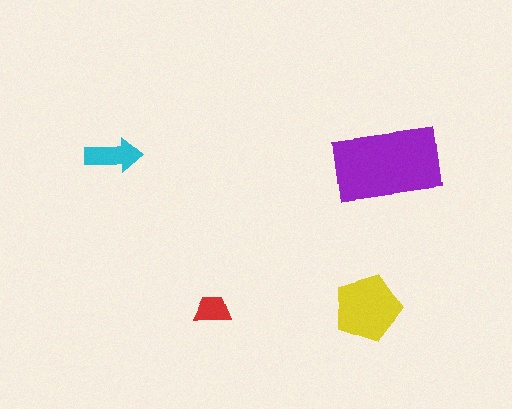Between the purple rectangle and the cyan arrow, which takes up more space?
The purple rectangle.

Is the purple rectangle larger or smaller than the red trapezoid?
Larger.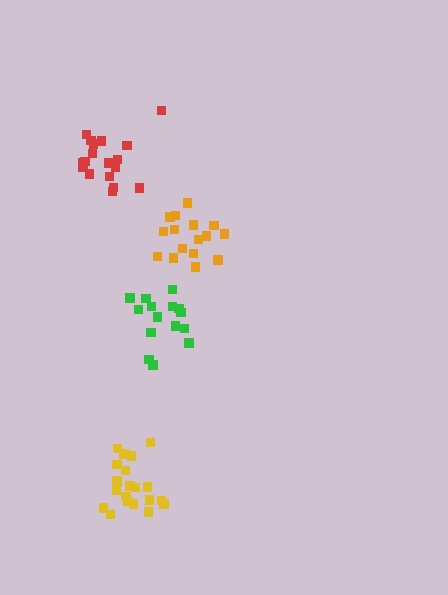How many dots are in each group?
Group 1: 16 dots, Group 2: 15 dots, Group 3: 18 dots, Group 4: 20 dots (69 total).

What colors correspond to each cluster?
The clusters are colored: orange, green, red, yellow.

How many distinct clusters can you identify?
There are 4 distinct clusters.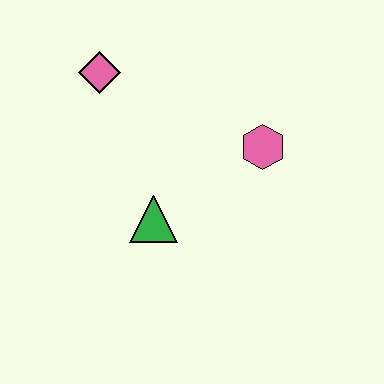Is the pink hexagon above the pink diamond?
No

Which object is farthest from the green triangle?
The pink diamond is farthest from the green triangle.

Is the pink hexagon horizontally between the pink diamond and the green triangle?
No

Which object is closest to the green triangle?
The pink hexagon is closest to the green triangle.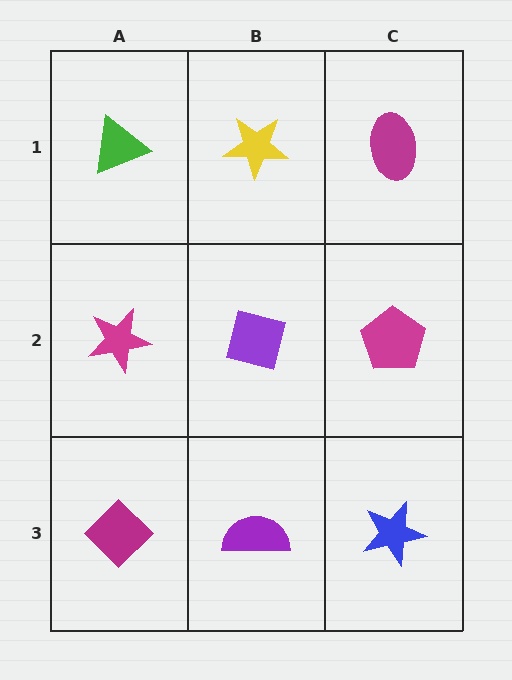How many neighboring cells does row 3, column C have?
2.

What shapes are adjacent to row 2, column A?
A green triangle (row 1, column A), a magenta diamond (row 3, column A), a purple square (row 2, column B).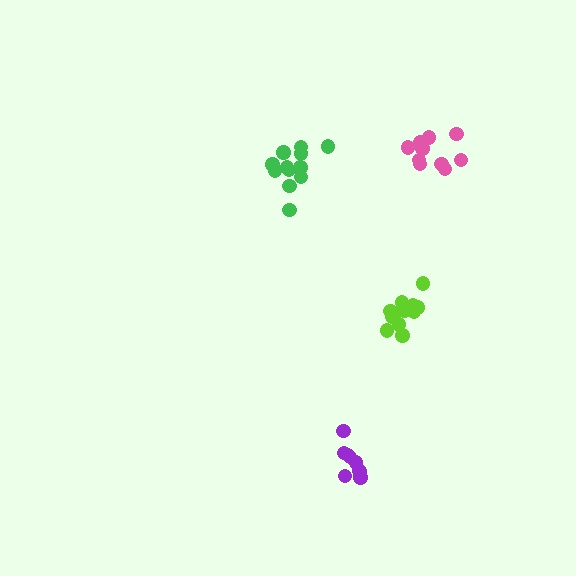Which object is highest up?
The pink cluster is topmost.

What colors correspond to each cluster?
The clusters are colored: lime, green, pink, purple.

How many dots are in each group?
Group 1: 11 dots, Group 2: 12 dots, Group 3: 10 dots, Group 4: 8 dots (41 total).